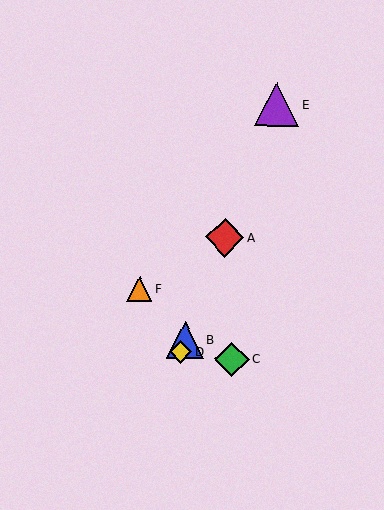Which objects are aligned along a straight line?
Objects A, B, D, E are aligned along a straight line.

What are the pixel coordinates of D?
Object D is at (181, 352).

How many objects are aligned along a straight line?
4 objects (A, B, D, E) are aligned along a straight line.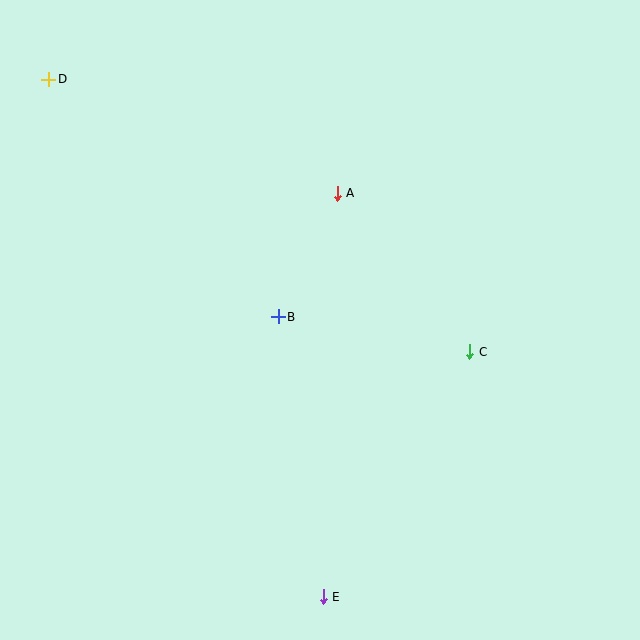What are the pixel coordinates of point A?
Point A is at (337, 193).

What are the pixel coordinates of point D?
Point D is at (49, 79).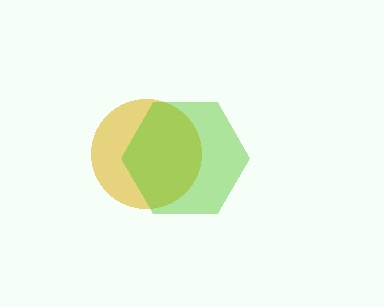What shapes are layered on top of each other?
The layered shapes are: a yellow circle, a lime hexagon.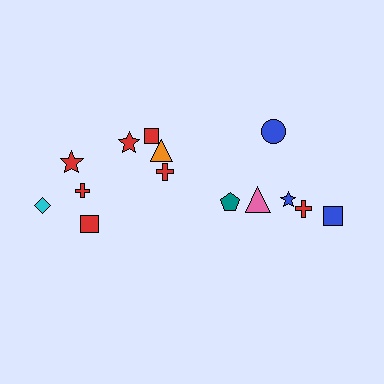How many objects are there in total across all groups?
There are 14 objects.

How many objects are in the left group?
There are 8 objects.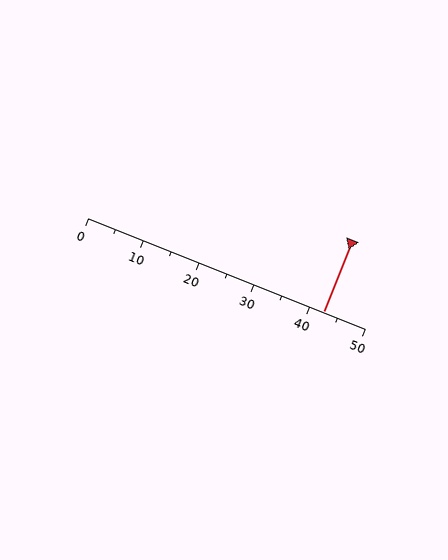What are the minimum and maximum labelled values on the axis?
The axis runs from 0 to 50.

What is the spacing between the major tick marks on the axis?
The major ticks are spaced 10 apart.